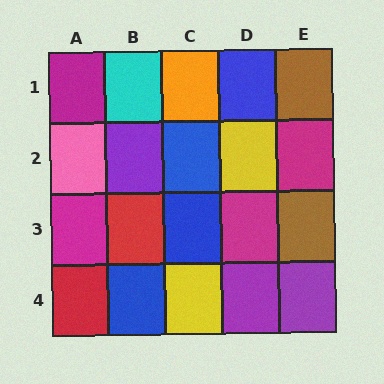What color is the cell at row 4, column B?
Blue.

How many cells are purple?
3 cells are purple.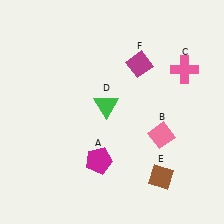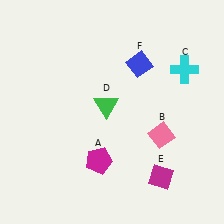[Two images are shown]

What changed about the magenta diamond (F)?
In Image 1, F is magenta. In Image 2, it changed to blue.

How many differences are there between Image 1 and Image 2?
There are 3 differences between the two images.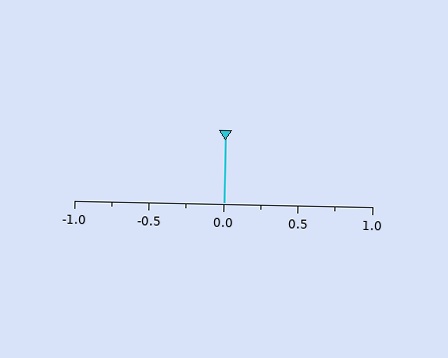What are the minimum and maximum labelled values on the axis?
The axis runs from -1.0 to 1.0.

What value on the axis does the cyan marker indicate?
The marker indicates approximately 0.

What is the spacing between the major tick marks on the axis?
The major ticks are spaced 0.5 apart.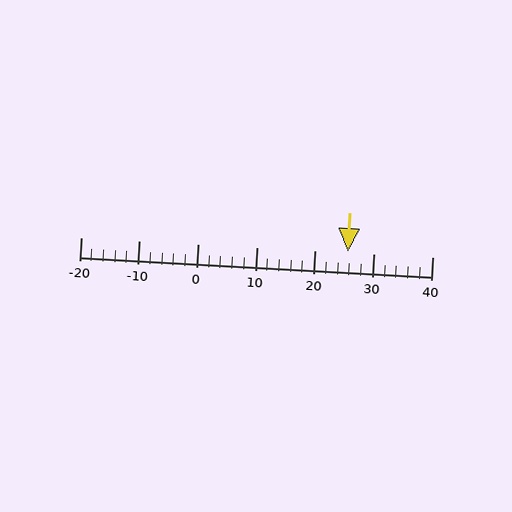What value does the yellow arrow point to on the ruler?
The yellow arrow points to approximately 26.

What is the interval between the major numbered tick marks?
The major tick marks are spaced 10 units apart.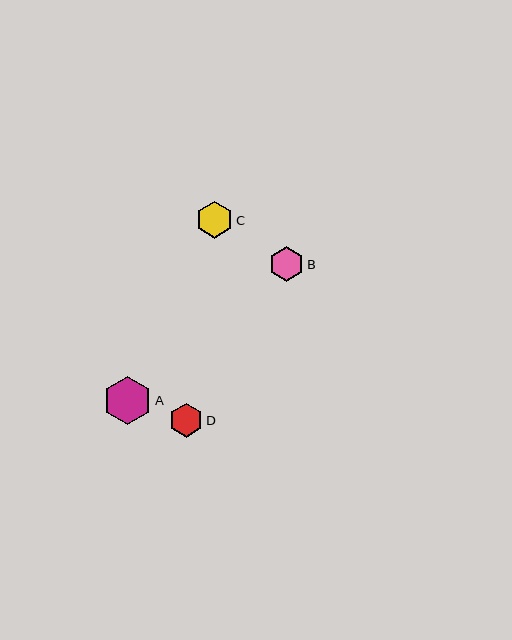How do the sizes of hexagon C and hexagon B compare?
Hexagon C and hexagon B are approximately the same size.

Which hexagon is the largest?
Hexagon A is the largest with a size of approximately 48 pixels.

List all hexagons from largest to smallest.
From largest to smallest: A, C, B, D.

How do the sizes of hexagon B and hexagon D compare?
Hexagon B and hexagon D are approximately the same size.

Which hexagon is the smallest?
Hexagon D is the smallest with a size of approximately 34 pixels.